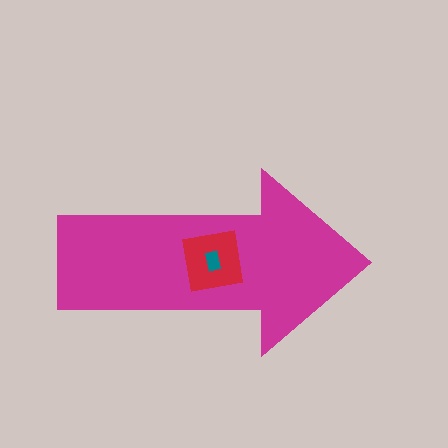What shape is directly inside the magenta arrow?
The red square.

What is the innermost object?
The teal rectangle.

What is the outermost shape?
The magenta arrow.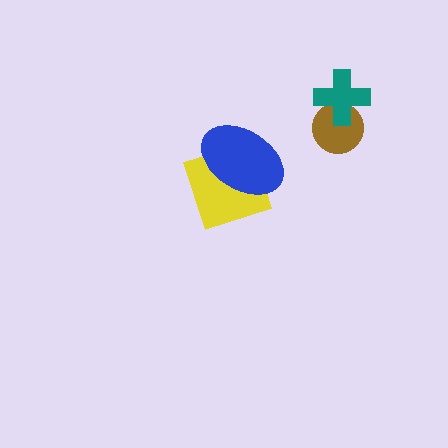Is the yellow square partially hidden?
Yes, it is partially covered by another shape.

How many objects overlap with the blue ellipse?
1 object overlaps with the blue ellipse.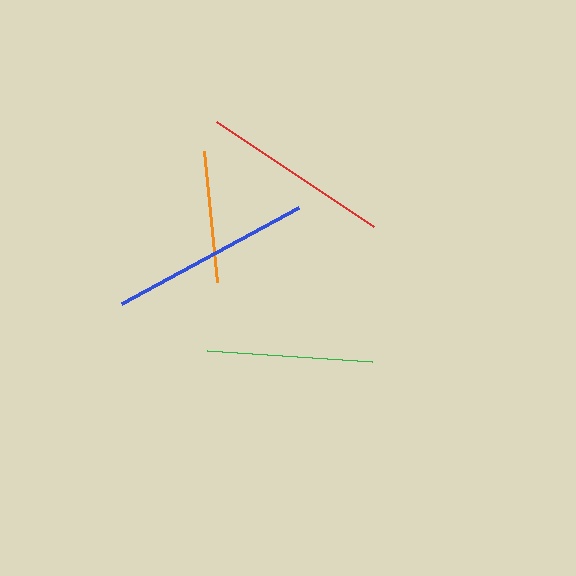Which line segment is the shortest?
The orange line is the shortest at approximately 132 pixels.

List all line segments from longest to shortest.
From longest to shortest: blue, red, green, orange.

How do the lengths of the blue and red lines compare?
The blue and red lines are approximately the same length.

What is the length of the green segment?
The green segment is approximately 166 pixels long.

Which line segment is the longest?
The blue line is the longest at approximately 201 pixels.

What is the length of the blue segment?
The blue segment is approximately 201 pixels long.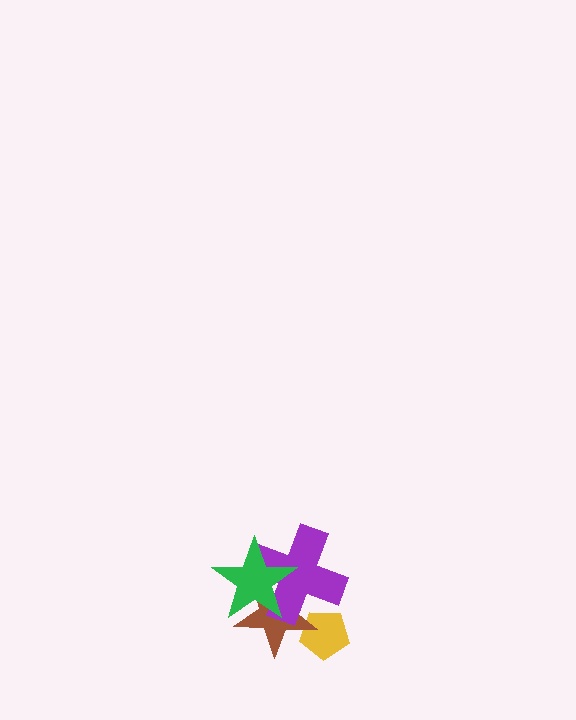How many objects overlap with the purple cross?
3 objects overlap with the purple cross.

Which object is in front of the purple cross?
The green star is in front of the purple cross.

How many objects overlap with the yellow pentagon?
2 objects overlap with the yellow pentagon.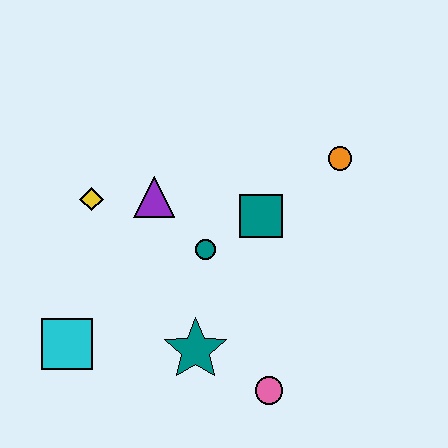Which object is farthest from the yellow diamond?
The pink circle is farthest from the yellow diamond.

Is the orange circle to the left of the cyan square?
No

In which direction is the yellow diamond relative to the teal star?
The yellow diamond is above the teal star.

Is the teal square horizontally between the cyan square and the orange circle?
Yes